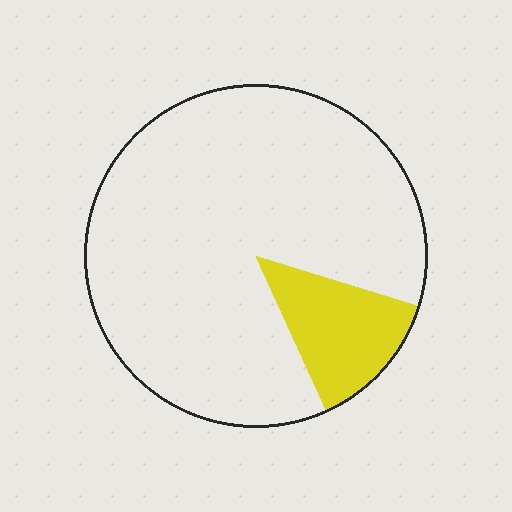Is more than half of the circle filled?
No.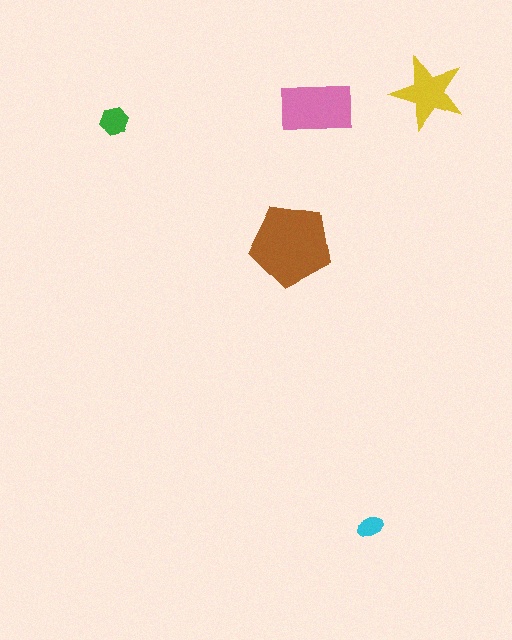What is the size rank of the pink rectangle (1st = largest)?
2nd.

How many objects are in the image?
There are 5 objects in the image.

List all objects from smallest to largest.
The cyan ellipse, the green hexagon, the yellow star, the pink rectangle, the brown pentagon.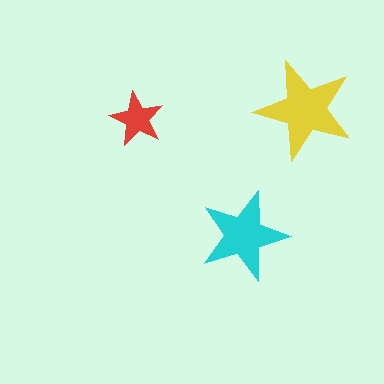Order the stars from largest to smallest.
the yellow one, the cyan one, the red one.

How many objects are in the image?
There are 3 objects in the image.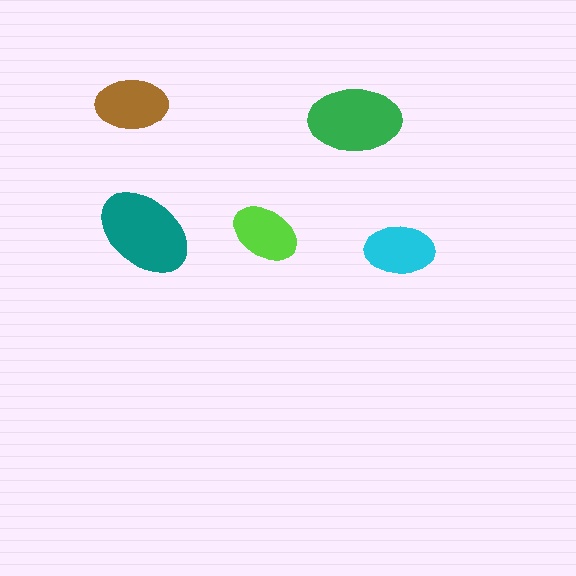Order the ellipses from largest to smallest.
the teal one, the green one, the brown one, the cyan one, the lime one.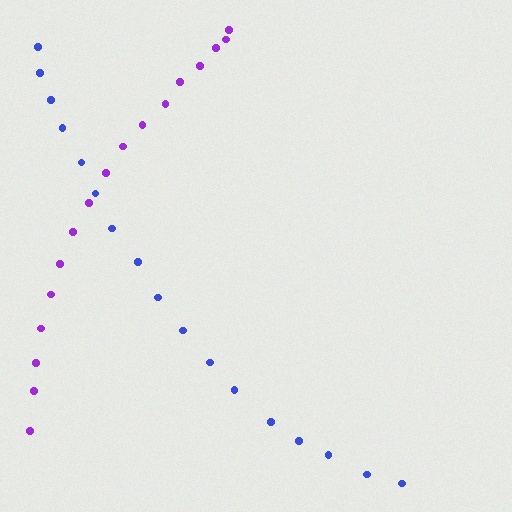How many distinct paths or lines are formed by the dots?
There are 2 distinct paths.